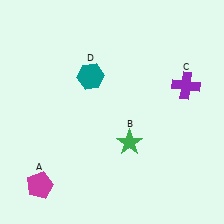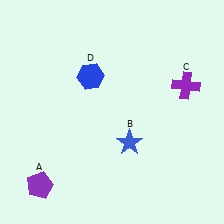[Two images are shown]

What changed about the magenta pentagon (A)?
In Image 1, A is magenta. In Image 2, it changed to purple.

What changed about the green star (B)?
In Image 1, B is green. In Image 2, it changed to blue.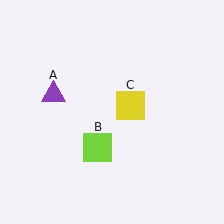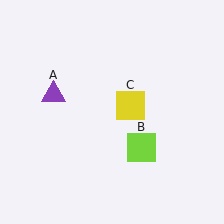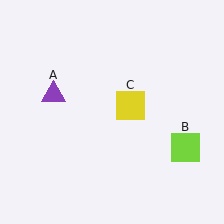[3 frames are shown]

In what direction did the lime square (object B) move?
The lime square (object B) moved right.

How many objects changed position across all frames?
1 object changed position: lime square (object B).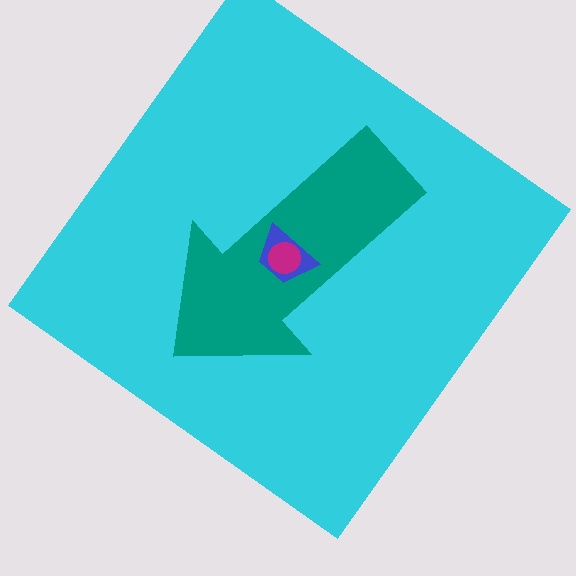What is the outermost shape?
The cyan diamond.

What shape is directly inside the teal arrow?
The blue trapezoid.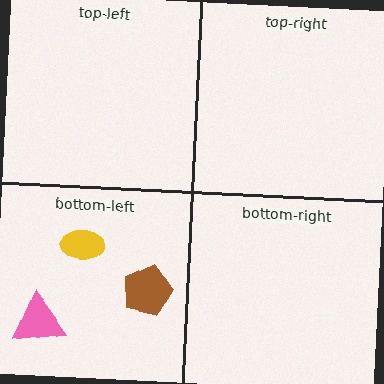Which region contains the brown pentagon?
The bottom-left region.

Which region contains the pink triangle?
The bottom-left region.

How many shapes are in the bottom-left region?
3.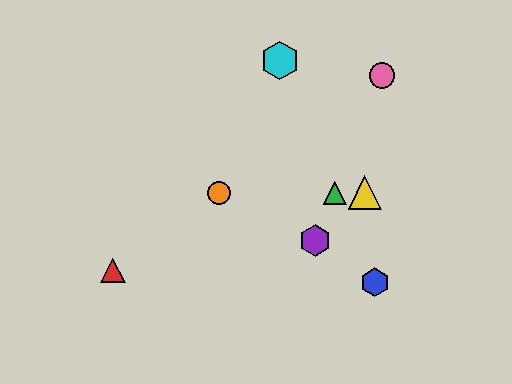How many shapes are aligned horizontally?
3 shapes (the green triangle, the yellow triangle, the orange circle) are aligned horizontally.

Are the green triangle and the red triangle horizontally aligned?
No, the green triangle is at y≈193 and the red triangle is at y≈271.